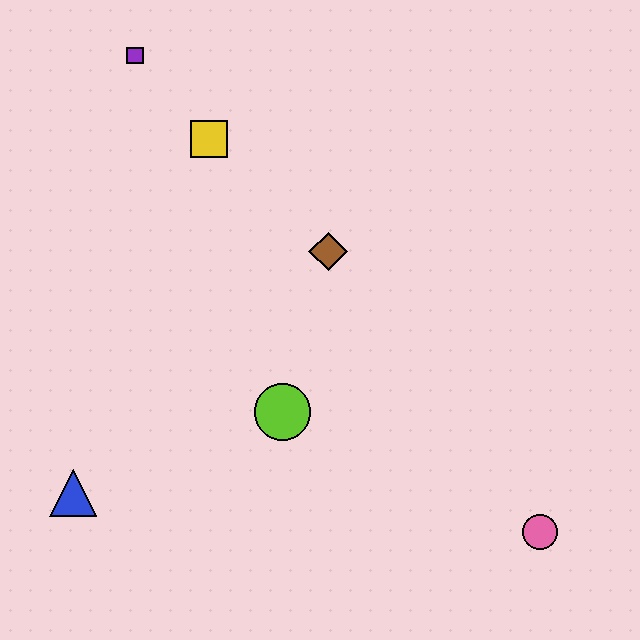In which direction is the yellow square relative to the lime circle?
The yellow square is above the lime circle.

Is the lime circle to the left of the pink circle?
Yes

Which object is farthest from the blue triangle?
The pink circle is farthest from the blue triangle.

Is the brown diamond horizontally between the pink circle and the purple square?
Yes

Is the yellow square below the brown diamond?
No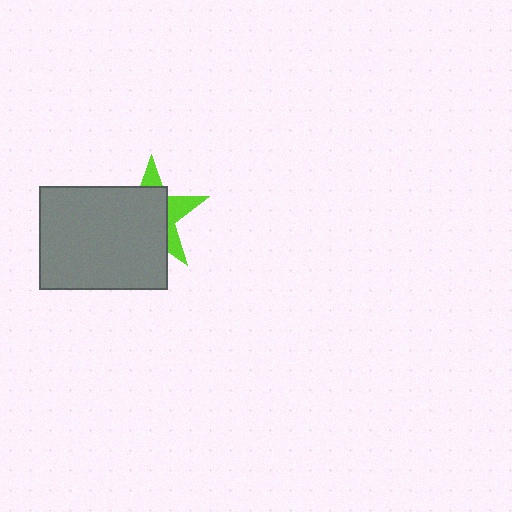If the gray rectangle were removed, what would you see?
You would see the complete lime star.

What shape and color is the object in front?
The object in front is a gray rectangle.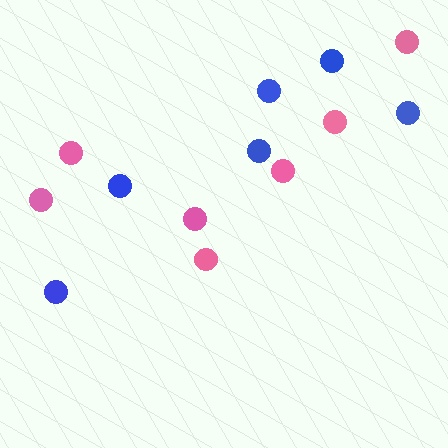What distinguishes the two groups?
There are 2 groups: one group of blue circles (6) and one group of pink circles (7).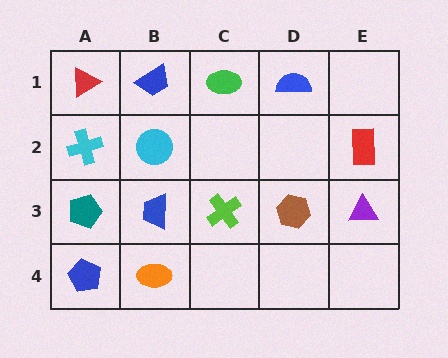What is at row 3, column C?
A lime cross.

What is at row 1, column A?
A red triangle.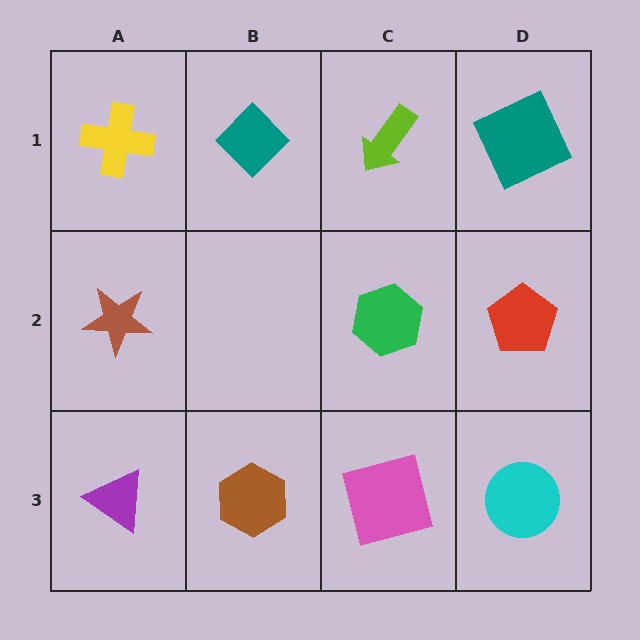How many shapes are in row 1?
4 shapes.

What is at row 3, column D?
A cyan circle.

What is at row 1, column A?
A yellow cross.